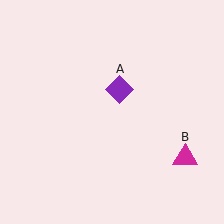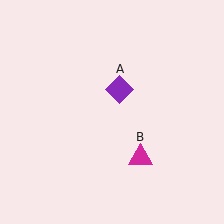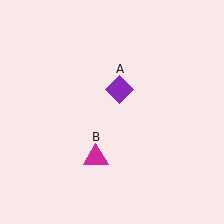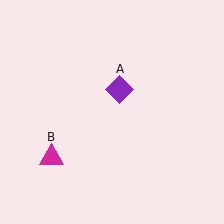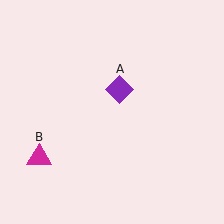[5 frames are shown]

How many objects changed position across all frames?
1 object changed position: magenta triangle (object B).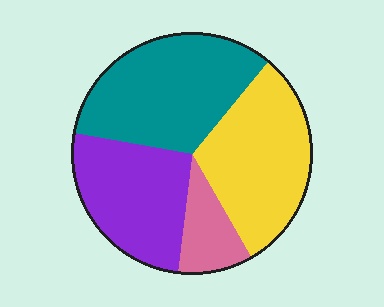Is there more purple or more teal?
Teal.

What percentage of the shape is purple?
Purple covers about 25% of the shape.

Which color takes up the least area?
Pink, at roughly 10%.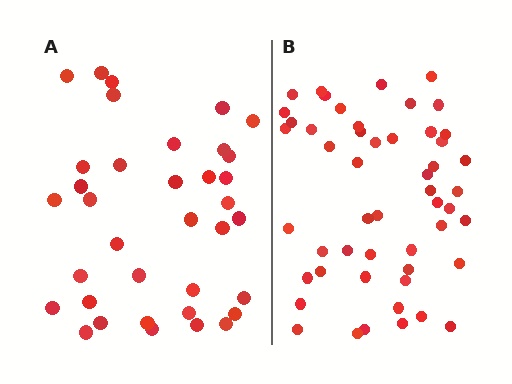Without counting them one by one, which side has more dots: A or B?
Region B (the right region) has more dots.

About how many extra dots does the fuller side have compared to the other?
Region B has approximately 15 more dots than region A.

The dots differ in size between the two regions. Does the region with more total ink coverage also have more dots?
No. Region A has more total ink coverage because its dots are larger, but region B actually contains more individual dots. Total area can be misleading — the number of items is what matters here.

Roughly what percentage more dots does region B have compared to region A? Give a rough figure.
About 40% more.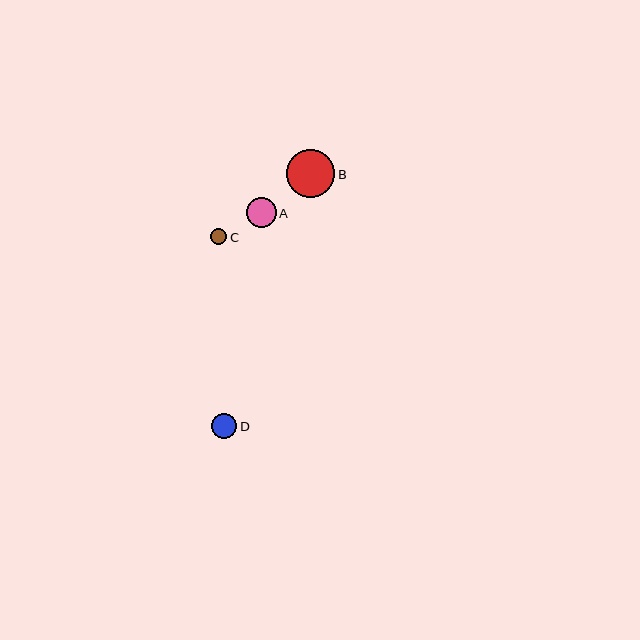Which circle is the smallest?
Circle C is the smallest with a size of approximately 16 pixels.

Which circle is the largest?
Circle B is the largest with a size of approximately 48 pixels.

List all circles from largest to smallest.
From largest to smallest: B, A, D, C.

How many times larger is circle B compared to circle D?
Circle B is approximately 1.9 times the size of circle D.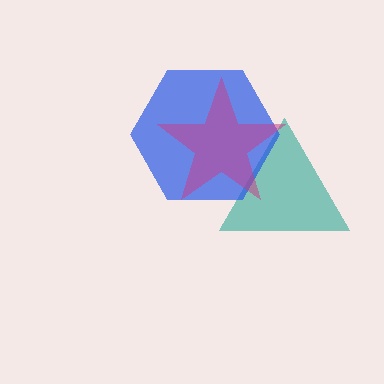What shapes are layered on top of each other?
The layered shapes are: a teal triangle, a blue hexagon, a magenta star.